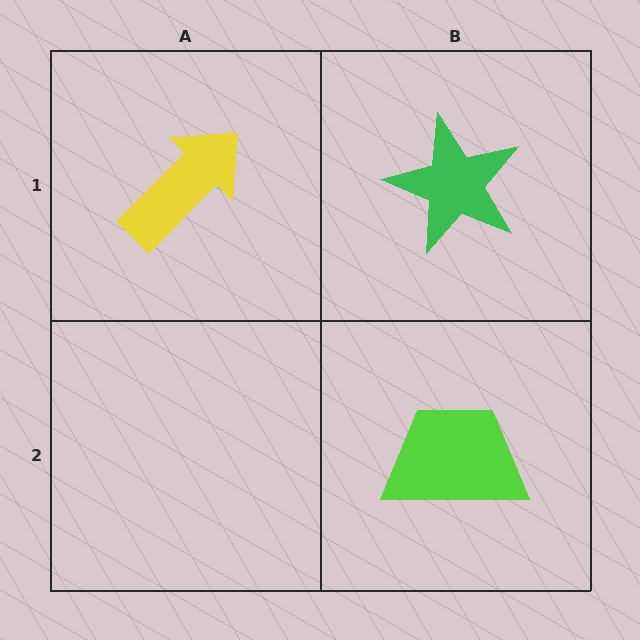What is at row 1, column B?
A green star.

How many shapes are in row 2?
1 shape.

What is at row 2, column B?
A lime trapezoid.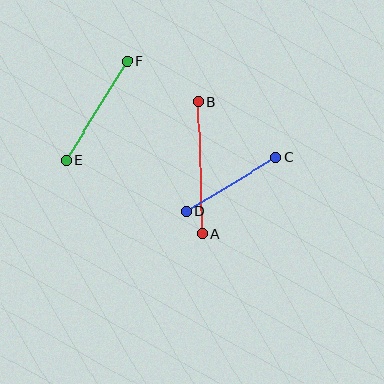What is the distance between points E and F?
The distance is approximately 116 pixels.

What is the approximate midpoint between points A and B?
The midpoint is at approximately (200, 168) pixels.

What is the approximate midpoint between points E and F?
The midpoint is at approximately (97, 111) pixels.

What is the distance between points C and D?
The distance is approximately 104 pixels.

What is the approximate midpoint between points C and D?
The midpoint is at approximately (231, 184) pixels.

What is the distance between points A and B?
The distance is approximately 132 pixels.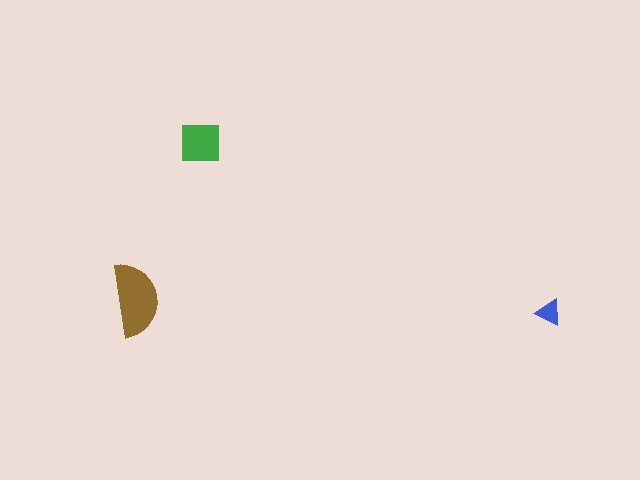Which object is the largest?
The brown semicircle.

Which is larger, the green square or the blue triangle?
The green square.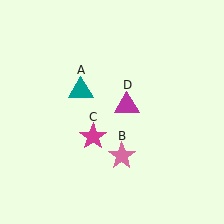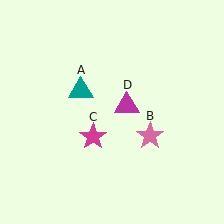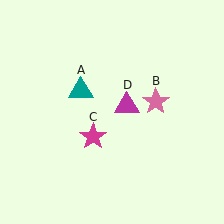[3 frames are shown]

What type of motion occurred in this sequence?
The pink star (object B) rotated counterclockwise around the center of the scene.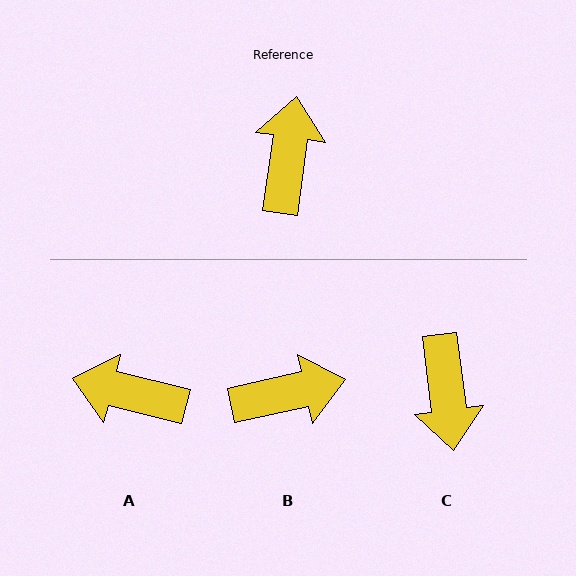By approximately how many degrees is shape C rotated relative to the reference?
Approximately 165 degrees clockwise.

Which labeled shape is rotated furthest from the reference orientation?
C, about 165 degrees away.